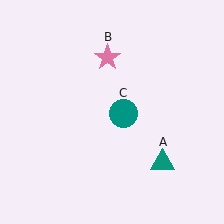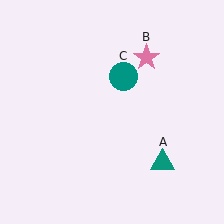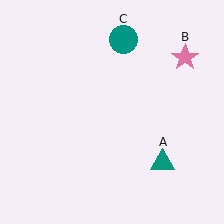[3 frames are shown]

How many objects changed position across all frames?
2 objects changed position: pink star (object B), teal circle (object C).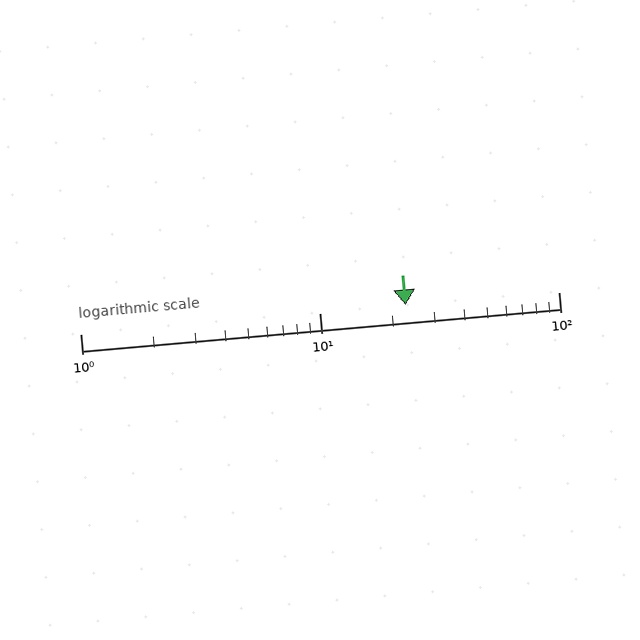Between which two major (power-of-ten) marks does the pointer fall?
The pointer is between 10 and 100.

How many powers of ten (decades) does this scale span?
The scale spans 2 decades, from 1 to 100.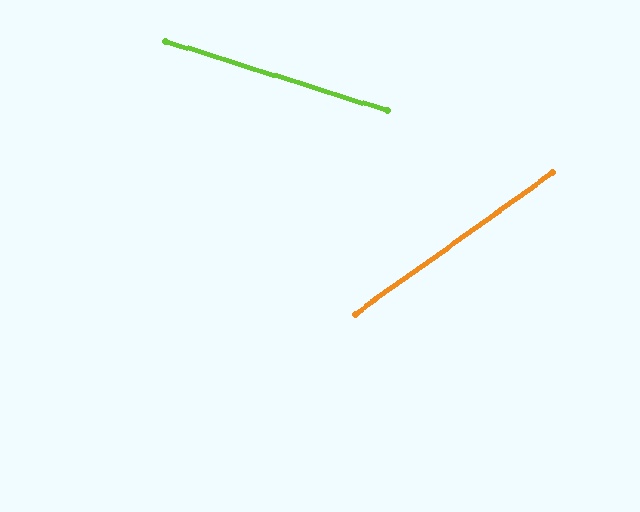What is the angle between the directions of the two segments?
Approximately 53 degrees.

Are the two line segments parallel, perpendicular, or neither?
Neither parallel nor perpendicular — they differ by about 53°.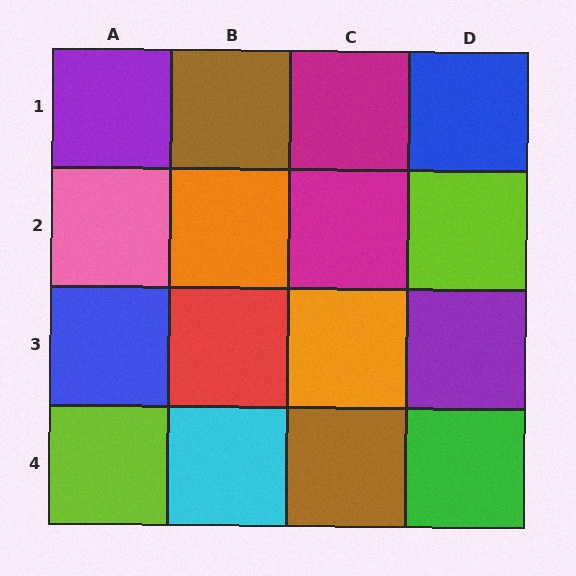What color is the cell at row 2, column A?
Pink.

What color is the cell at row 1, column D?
Blue.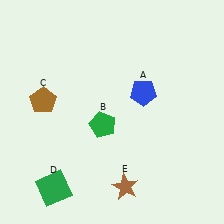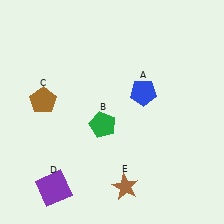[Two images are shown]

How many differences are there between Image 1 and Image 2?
There is 1 difference between the two images.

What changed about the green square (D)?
In Image 1, D is green. In Image 2, it changed to purple.